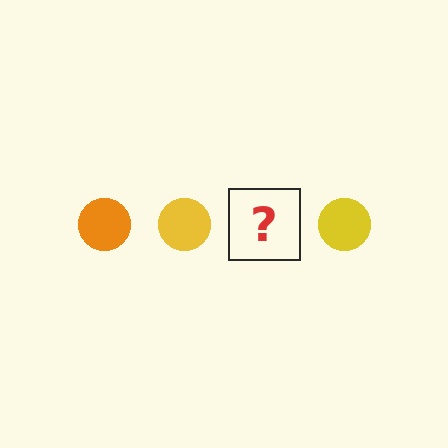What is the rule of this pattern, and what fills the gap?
The rule is that the pattern cycles through orange, yellow circles. The gap should be filled with an orange circle.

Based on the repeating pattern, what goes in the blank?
The blank should be an orange circle.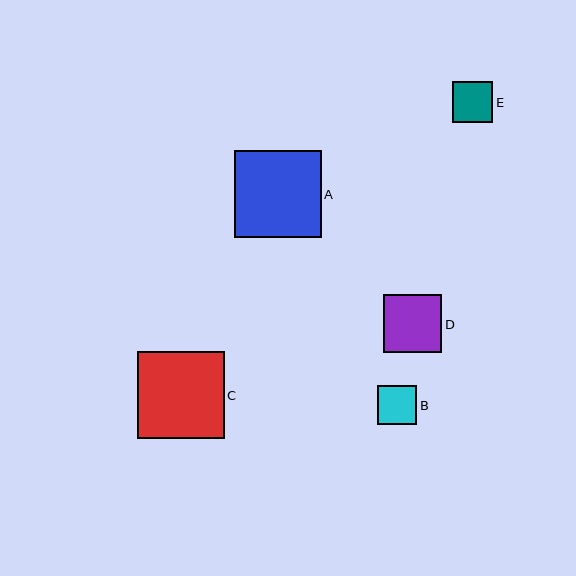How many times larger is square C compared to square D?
Square C is approximately 1.5 times the size of square D.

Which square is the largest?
Square C is the largest with a size of approximately 86 pixels.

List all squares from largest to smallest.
From largest to smallest: C, A, D, E, B.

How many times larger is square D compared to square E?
Square D is approximately 1.4 times the size of square E.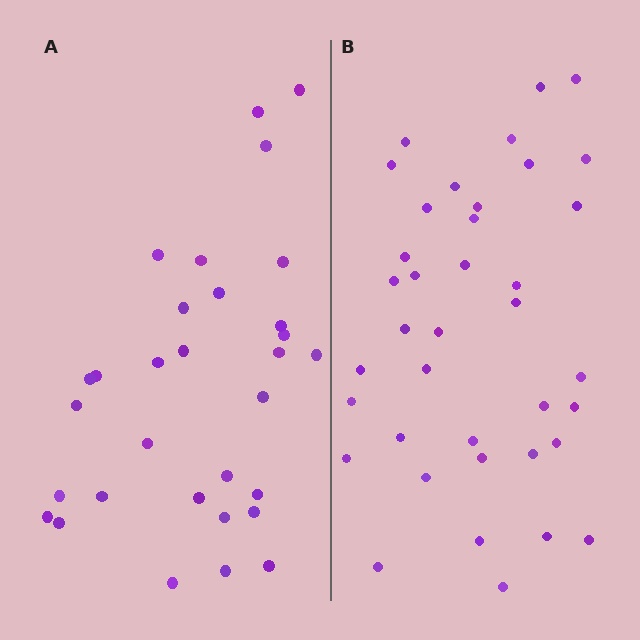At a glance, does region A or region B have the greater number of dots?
Region B (the right region) has more dots.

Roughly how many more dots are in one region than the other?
Region B has roughly 8 or so more dots than region A.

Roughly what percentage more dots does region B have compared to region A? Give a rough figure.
About 25% more.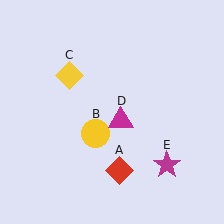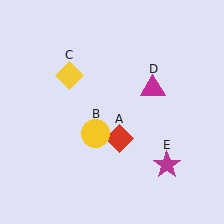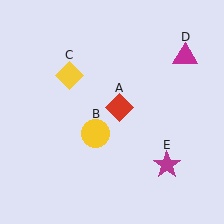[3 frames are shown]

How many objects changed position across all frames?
2 objects changed position: red diamond (object A), magenta triangle (object D).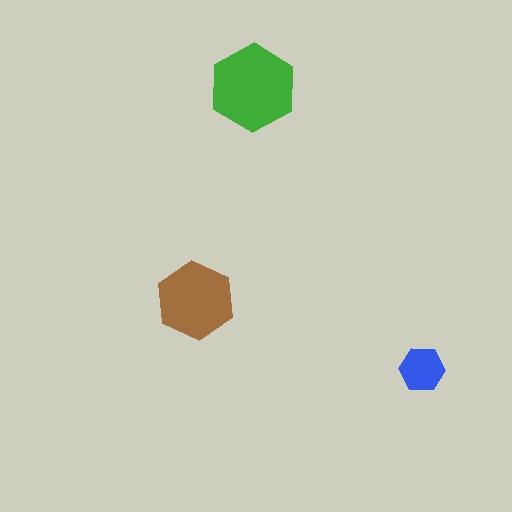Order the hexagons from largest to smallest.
the green one, the brown one, the blue one.